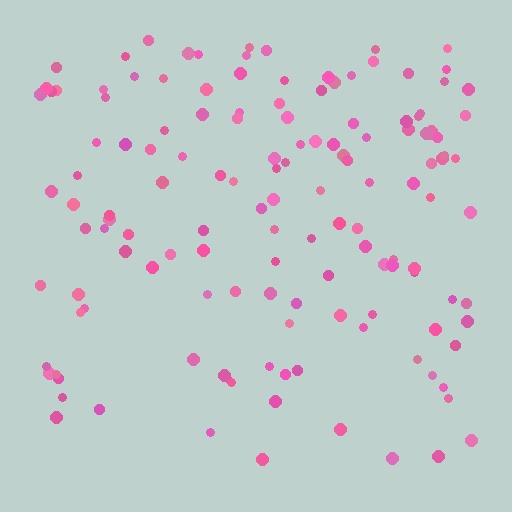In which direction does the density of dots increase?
From bottom to top, with the top side densest.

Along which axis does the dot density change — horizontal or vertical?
Vertical.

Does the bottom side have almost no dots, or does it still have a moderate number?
Still a moderate number, just noticeably fewer than the top.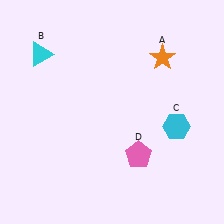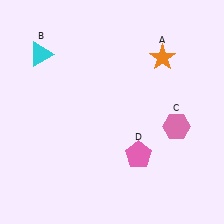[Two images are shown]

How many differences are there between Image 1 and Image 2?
There is 1 difference between the two images.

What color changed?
The hexagon (C) changed from cyan in Image 1 to pink in Image 2.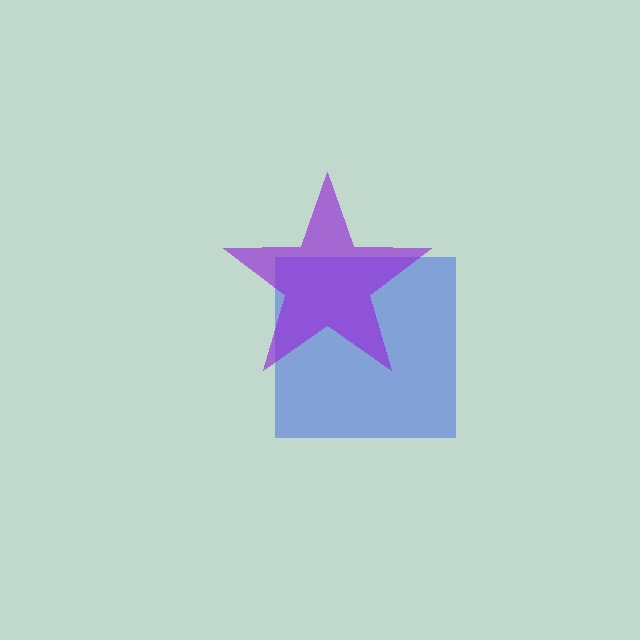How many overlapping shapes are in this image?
There are 2 overlapping shapes in the image.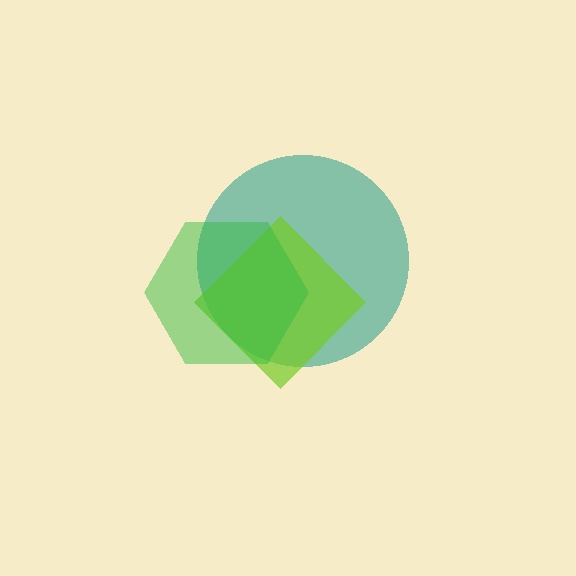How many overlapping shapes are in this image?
There are 3 overlapping shapes in the image.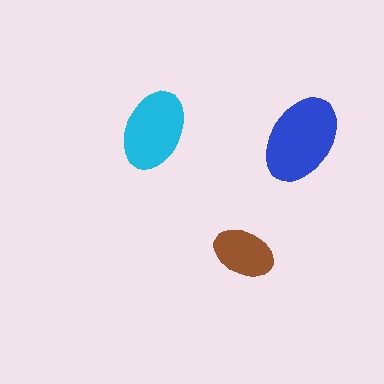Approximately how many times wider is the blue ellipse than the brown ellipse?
About 1.5 times wider.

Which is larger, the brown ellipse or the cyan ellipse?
The cyan one.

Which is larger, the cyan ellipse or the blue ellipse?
The blue one.